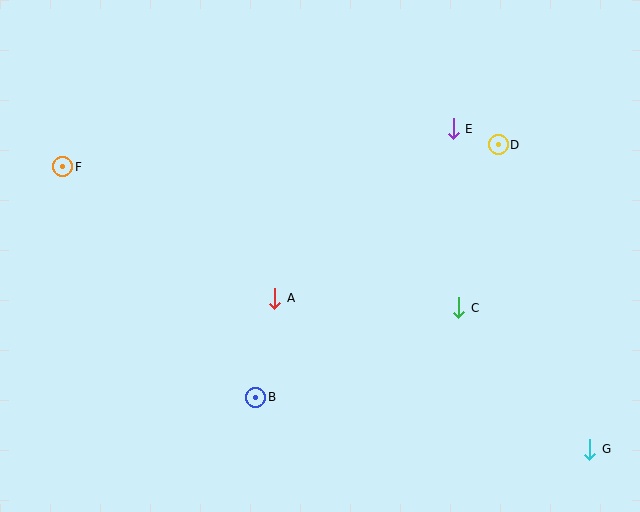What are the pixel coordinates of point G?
Point G is at (590, 449).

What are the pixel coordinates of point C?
Point C is at (459, 308).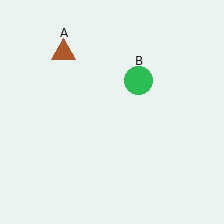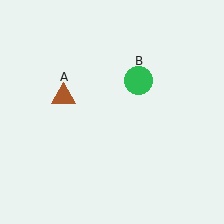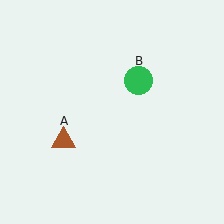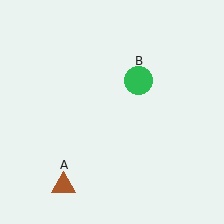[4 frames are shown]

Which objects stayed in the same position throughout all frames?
Green circle (object B) remained stationary.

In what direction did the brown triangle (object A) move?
The brown triangle (object A) moved down.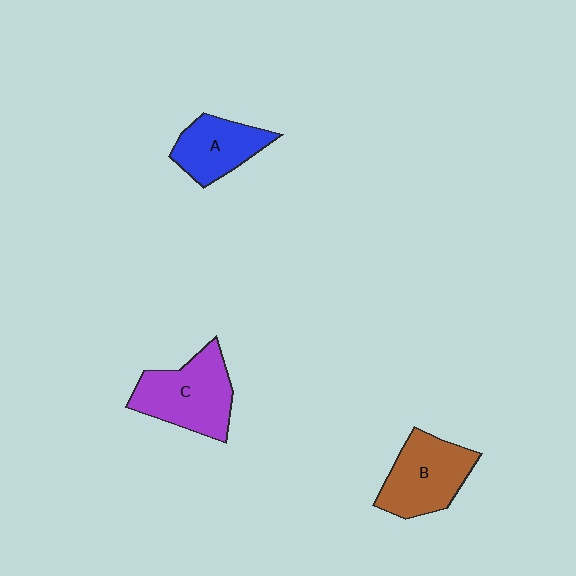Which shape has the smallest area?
Shape A (blue).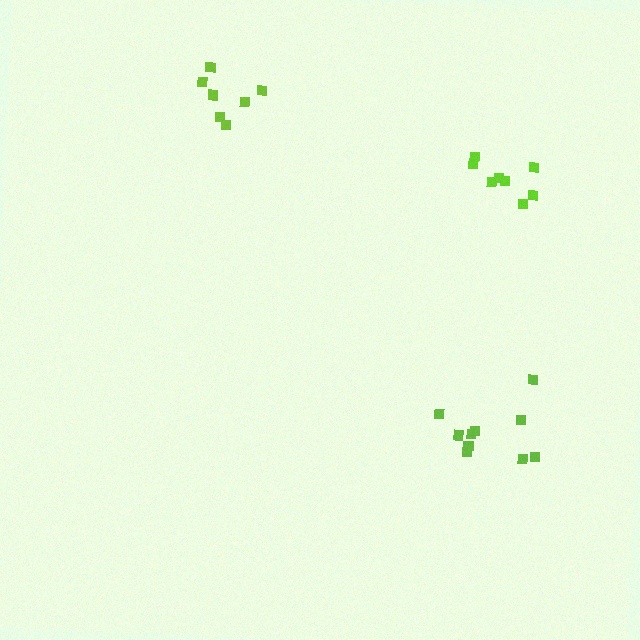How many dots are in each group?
Group 1: 10 dots, Group 2: 7 dots, Group 3: 8 dots (25 total).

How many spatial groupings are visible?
There are 3 spatial groupings.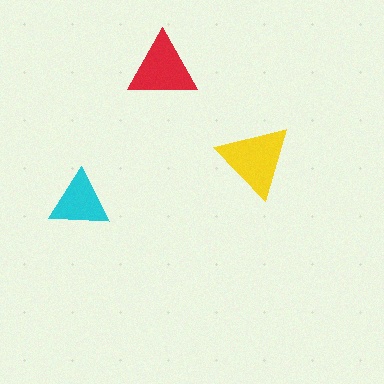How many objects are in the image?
There are 3 objects in the image.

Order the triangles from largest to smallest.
the yellow one, the red one, the cyan one.